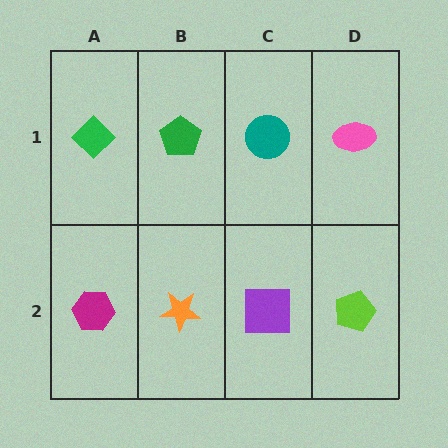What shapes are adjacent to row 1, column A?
A magenta hexagon (row 2, column A), a green pentagon (row 1, column B).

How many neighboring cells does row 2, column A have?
2.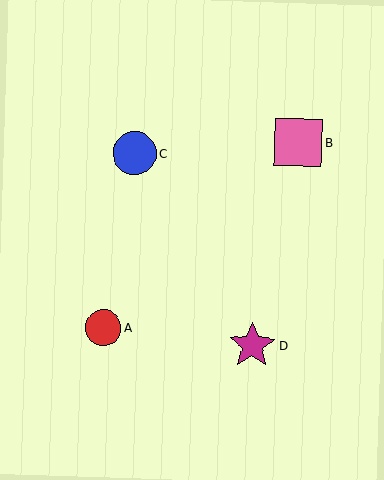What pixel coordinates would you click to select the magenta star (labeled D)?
Click at (252, 345) to select the magenta star D.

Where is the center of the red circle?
The center of the red circle is at (103, 327).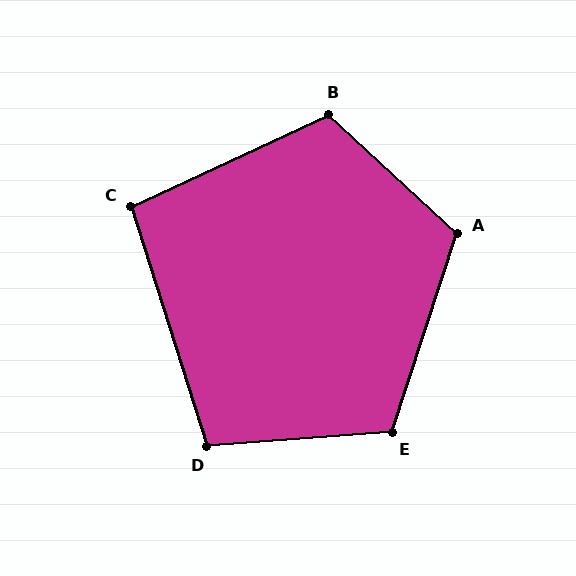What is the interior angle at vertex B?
Approximately 113 degrees (obtuse).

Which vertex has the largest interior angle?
A, at approximately 114 degrees.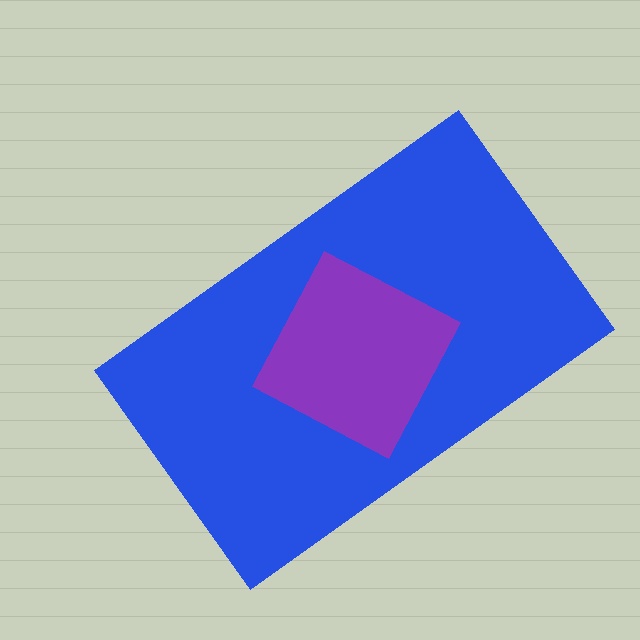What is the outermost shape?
The blue rectangle.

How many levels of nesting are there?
2.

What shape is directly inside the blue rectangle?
The purple diamond.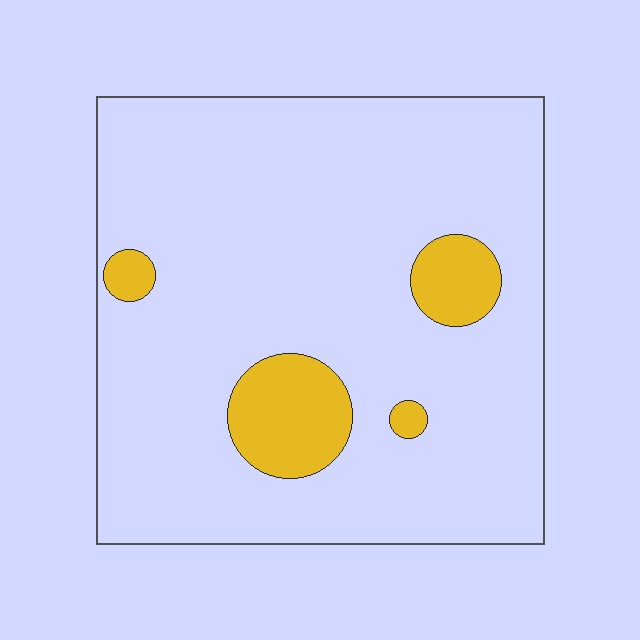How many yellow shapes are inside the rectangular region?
4.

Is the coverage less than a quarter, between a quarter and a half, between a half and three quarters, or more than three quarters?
Less than a quarter.